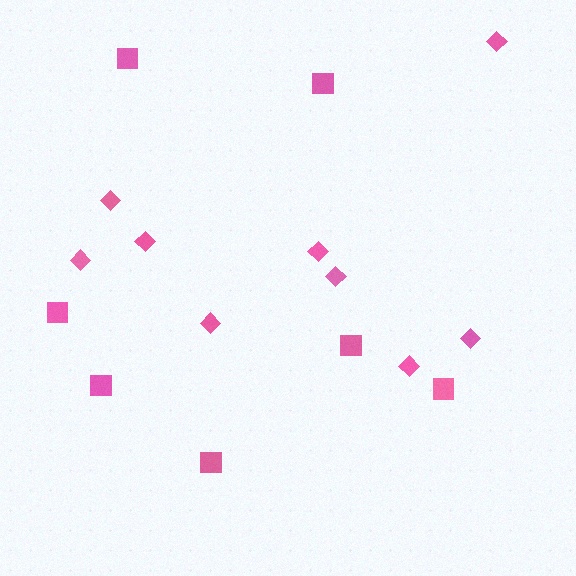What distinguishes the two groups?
There are 2 groups: one group of diamonds (9) and one group of squares (7).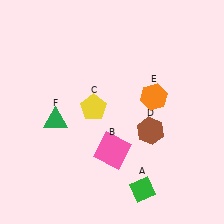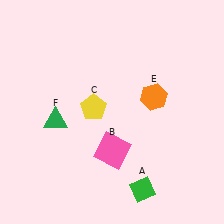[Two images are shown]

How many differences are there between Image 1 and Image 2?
There is 1 difference between the two images.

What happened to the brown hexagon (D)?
The brown hexagon (D) was removed in Image 2. It was in the bottom-right area of Image 1.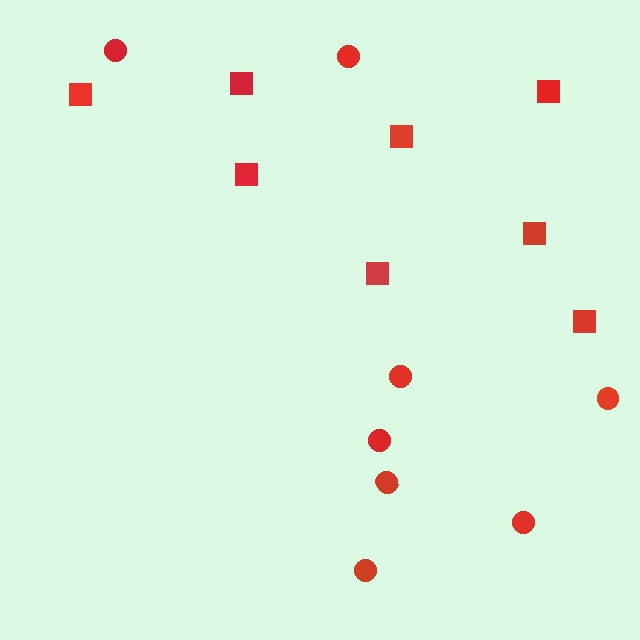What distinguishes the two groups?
There are 2 groups: one group of squares (8) and one group of circles (8).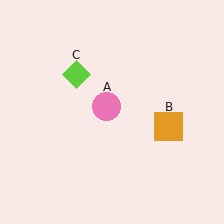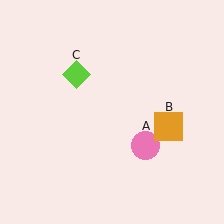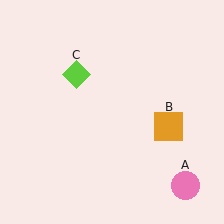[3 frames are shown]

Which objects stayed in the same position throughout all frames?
Orange square (object B) and lime diamond (object C) remained stationary.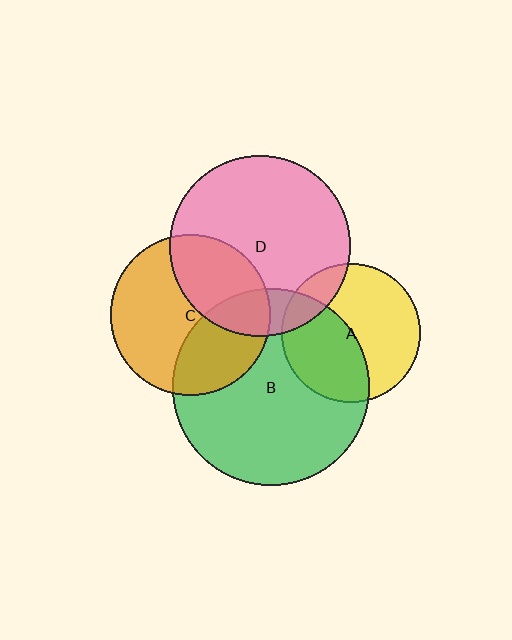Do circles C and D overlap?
Yes.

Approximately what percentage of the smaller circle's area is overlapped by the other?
Approximately 35%.